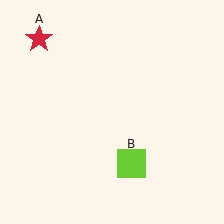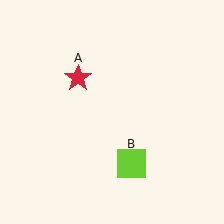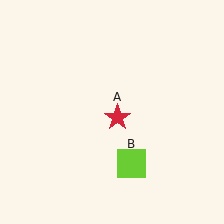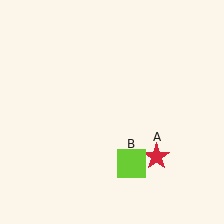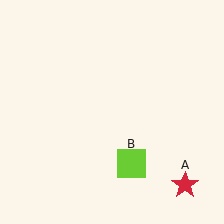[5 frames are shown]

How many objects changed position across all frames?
1 object changed position: red star (object A).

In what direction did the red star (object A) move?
The red star (object A) moved down and to the right.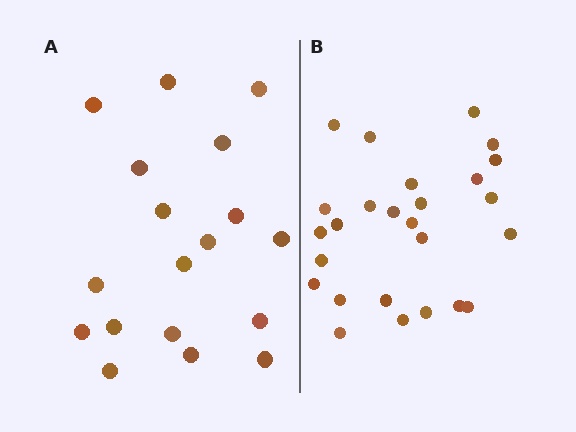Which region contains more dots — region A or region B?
Region B (the right region) has more dots.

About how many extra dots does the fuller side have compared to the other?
Region B has roughly 8 or so more dots than region A.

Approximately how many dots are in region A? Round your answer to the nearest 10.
About 20 dots. (The exact count is 18, which rounds to 20.)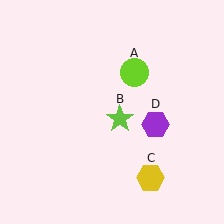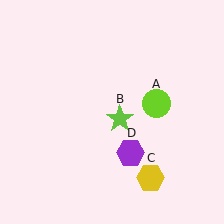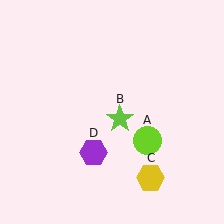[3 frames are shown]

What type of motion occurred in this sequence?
The lime circle (object A), purple hexagon (object D) rotated clockwise around the center of the scene.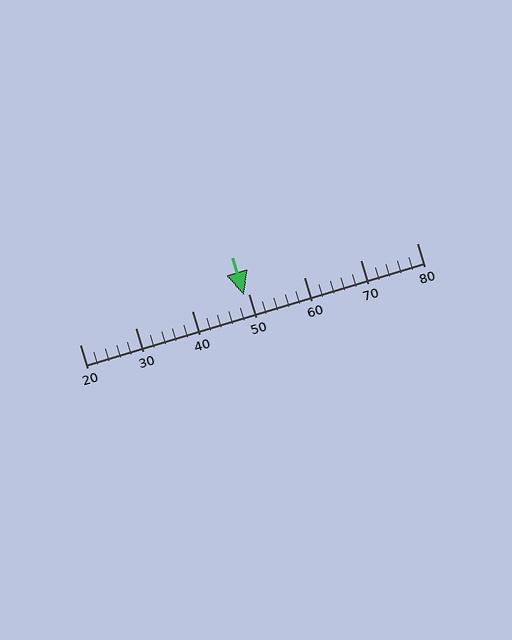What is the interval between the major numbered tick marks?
The major tick marks are spaced 10 units apart.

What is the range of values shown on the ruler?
The ruler shows values from 20 to 80.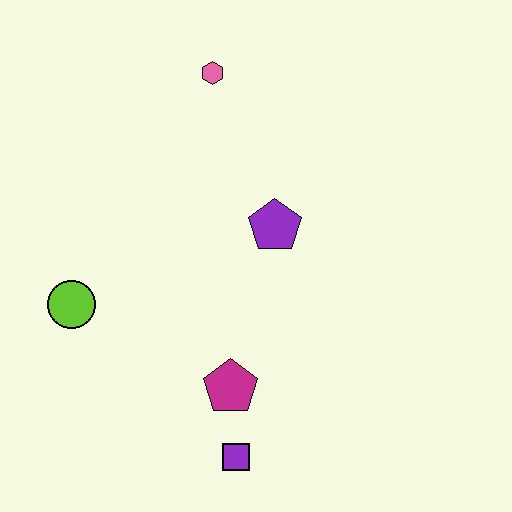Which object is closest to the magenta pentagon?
The purple square is closest to the magenta pentagon.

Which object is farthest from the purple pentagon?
The purple square is farthest from the purple pentagon.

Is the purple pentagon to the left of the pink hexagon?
No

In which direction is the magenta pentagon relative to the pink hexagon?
The magenta pentagon is below the pink hexagon.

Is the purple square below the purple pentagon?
Yes